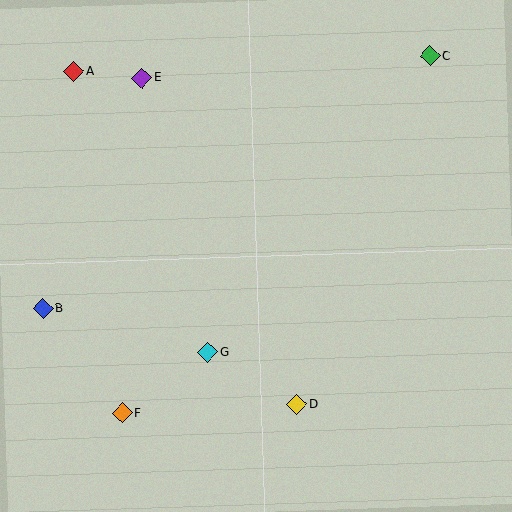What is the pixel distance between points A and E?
The distance between A and E is 68 pixels.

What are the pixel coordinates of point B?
Point B is at (43, 309).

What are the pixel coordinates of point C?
Point C is at (430, 56).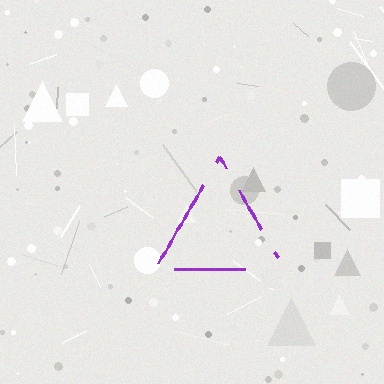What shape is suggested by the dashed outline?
The dashed outline suggests a triangle.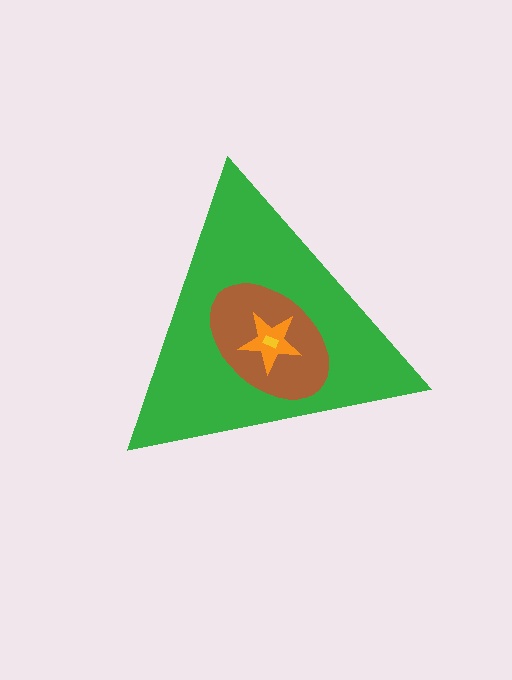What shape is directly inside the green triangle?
The brown ellipse.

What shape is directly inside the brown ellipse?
The orange star.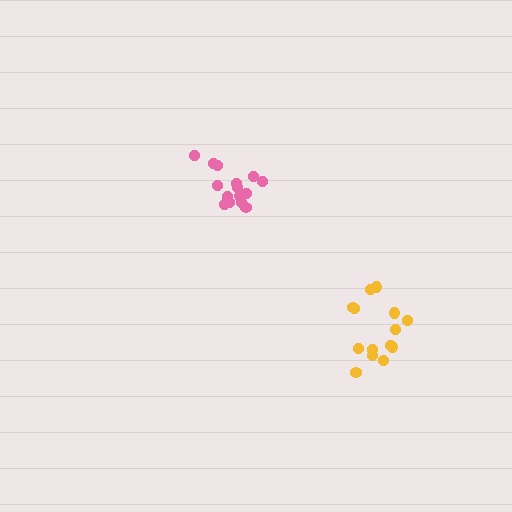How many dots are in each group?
Group 1: 15 dots, Group 2: 14 dots (29 total).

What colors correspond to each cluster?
The clusters are colored: pink, yellow.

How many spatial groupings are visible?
There are 2 spatial groupings.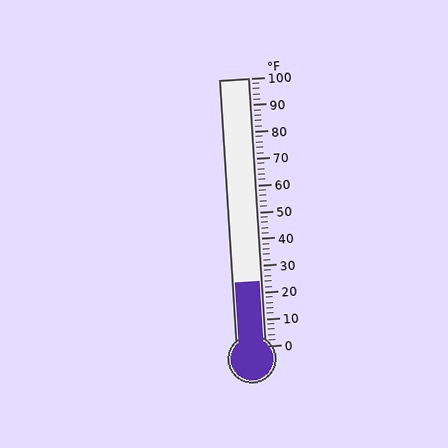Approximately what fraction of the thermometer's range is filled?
The thermometer is filled to approximately 25% of its range.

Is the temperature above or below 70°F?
The temperature is below 70°F.